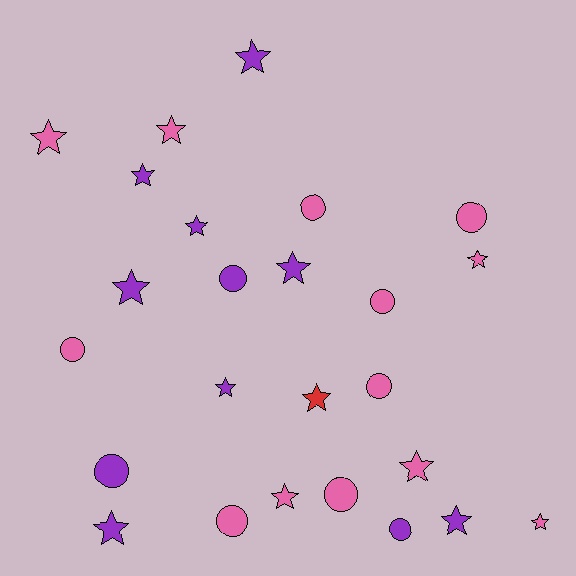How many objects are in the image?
There are 25 objects.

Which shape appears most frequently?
Star, with 15 objects.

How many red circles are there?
There are no red circles.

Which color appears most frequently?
Pink, with 13 objects.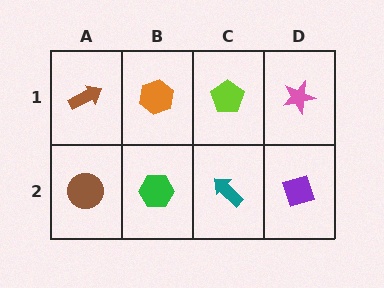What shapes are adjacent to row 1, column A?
A brown circle (row 2, column A), an orange hexagon (row 1, column B).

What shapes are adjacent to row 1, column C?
A teal arrow (row 2, column C), an orange hexagon (row 1, column B), a pink star (row 1, column D).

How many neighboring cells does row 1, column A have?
2.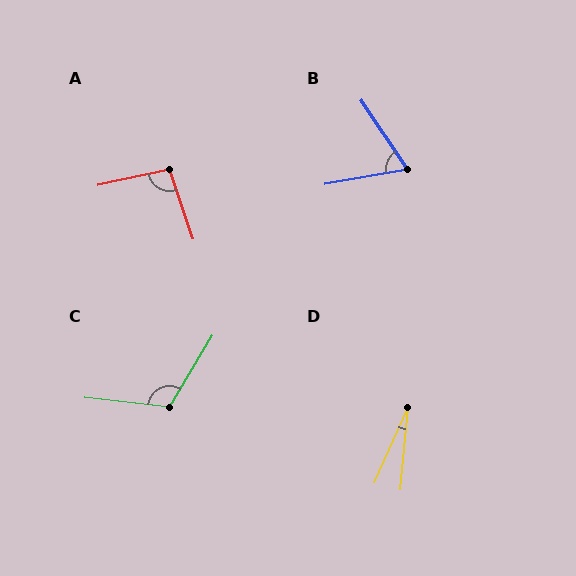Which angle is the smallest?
D, at approximately 19 degrees.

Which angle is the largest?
C, at approximately 115 degrees.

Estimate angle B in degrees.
Approximately 66 degrees.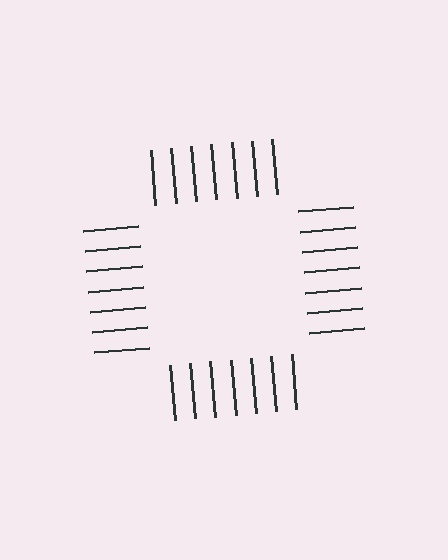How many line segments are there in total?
28 — 7 along each of the 4 edges.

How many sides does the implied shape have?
4 sides — the line-ends trace a square.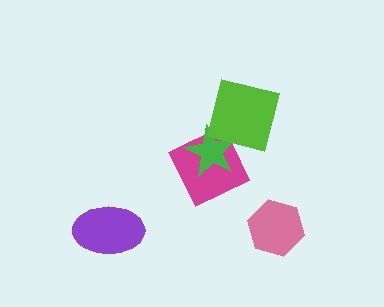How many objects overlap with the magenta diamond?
2 objects overlap with the magenta diamond.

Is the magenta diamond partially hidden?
Yes, it is partially covered by another shape.